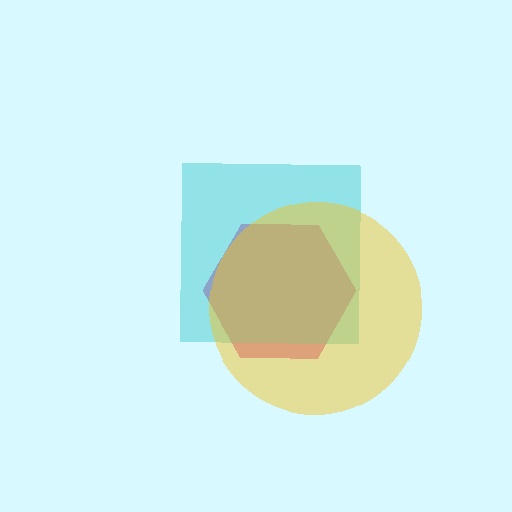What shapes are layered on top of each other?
The layered shapes are: a magenta hexagon, a cyan square, a yellow circle.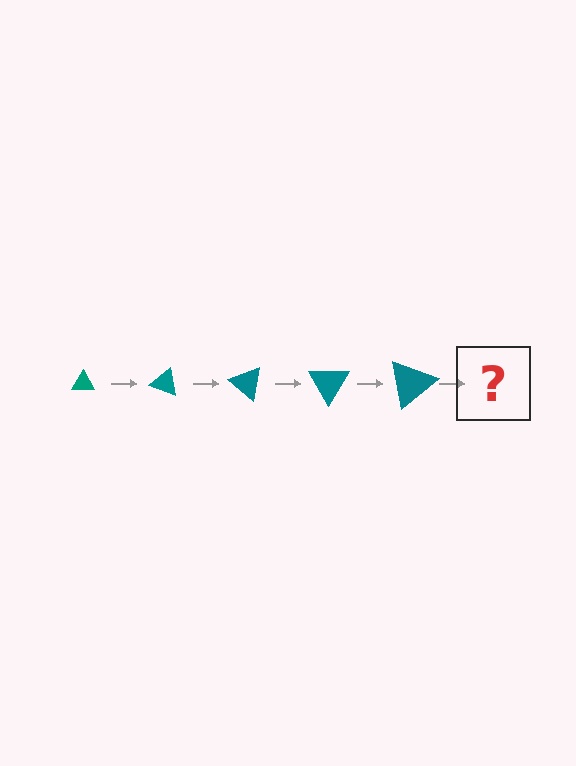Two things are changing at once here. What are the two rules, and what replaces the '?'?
The two rules are that the triangle grows larger each step and it rotates 20 degrees each step. The '?' should be a triangle, larger than the previous one and rotated 100 degrees from the start.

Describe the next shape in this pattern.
It should be a triangle, larger than the previous one and rotated 100 degrees from the start.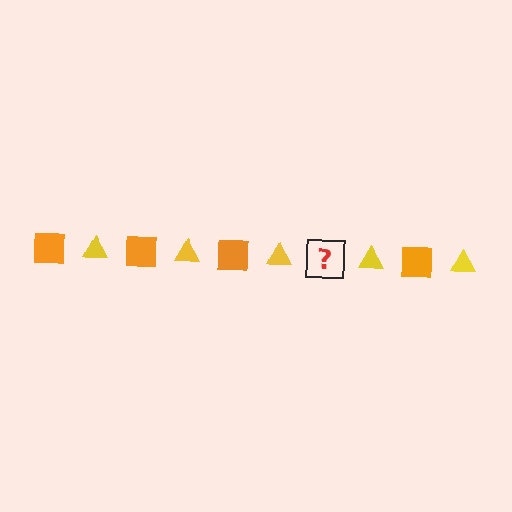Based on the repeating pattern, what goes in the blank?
The blank should be an orange square.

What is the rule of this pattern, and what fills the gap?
The rule is that the pattern alternates between orange square and yellow triangle. The gap should be filled with an orange square.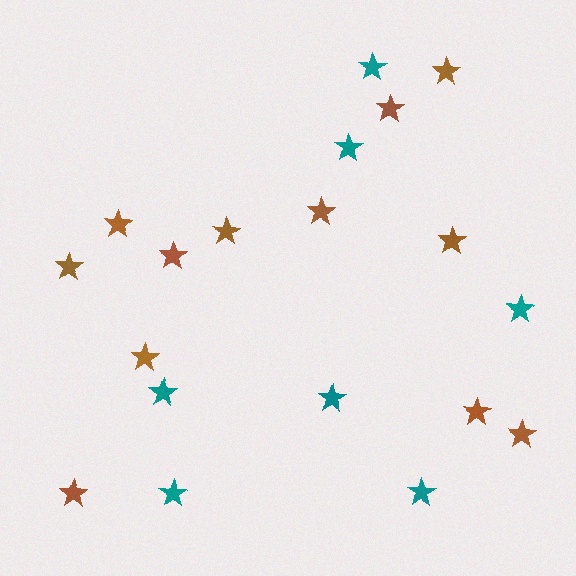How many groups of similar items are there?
There are 2 groups: one group of brown stars (12) and one group of teal stars (7).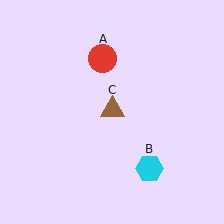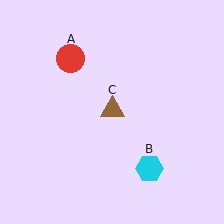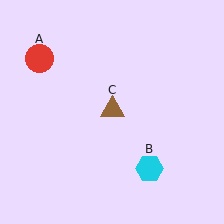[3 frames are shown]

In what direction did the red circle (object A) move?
The red circle (object A) moved left.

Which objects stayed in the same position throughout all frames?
Cyan hexagon (object B) and brown triangle (object C) remained stationary.